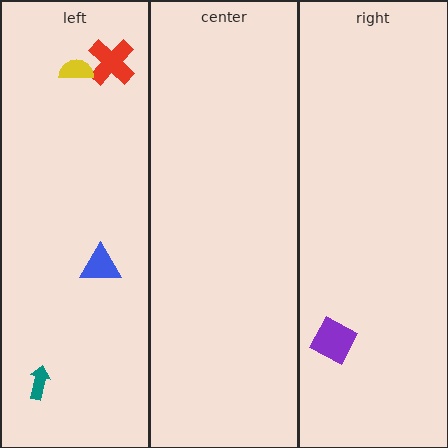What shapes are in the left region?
The red cross, the yellow semicircle, the teal arrow, the blue triangle.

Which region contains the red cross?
The left region.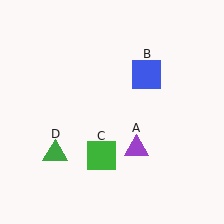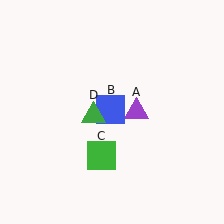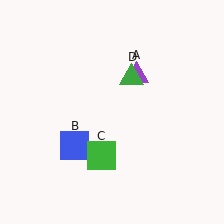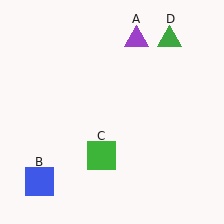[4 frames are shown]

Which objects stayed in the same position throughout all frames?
Green square (object C) remained stationary.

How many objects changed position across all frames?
3 objects changed position: purple triangle (object A), blue square (object B), green triangle (object D).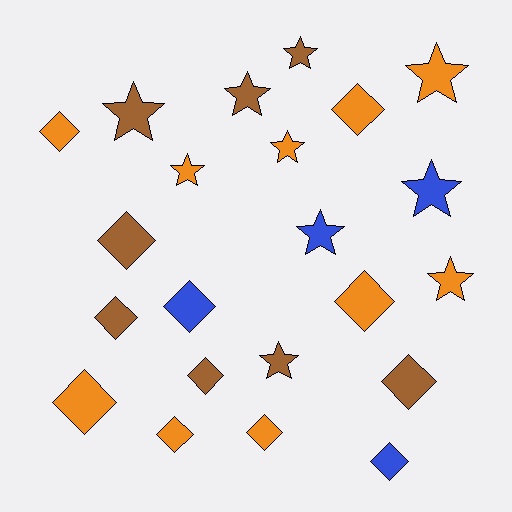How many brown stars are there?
There are 4 brown stars.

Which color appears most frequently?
Orange, with 10 objects.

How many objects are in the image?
There are 22 objects.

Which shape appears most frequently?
Diamond, with 12 objects.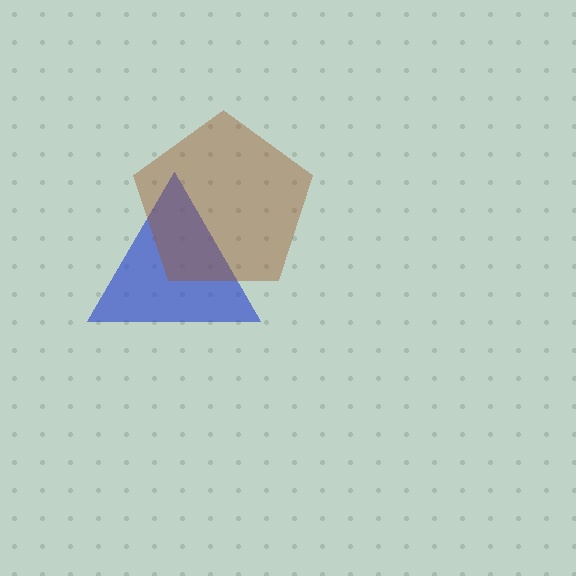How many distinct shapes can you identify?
There are 2 distinct shapes: a blue triangle, a brown pentagon.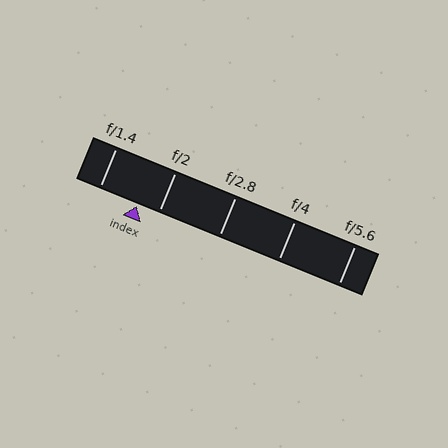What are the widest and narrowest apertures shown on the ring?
The widest aperture shown is f/1.4 and the narrowest is f/5.6.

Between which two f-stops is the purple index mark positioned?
The index mark is between f/1.4 and f/2.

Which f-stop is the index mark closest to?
The index mark is closest to f/2.